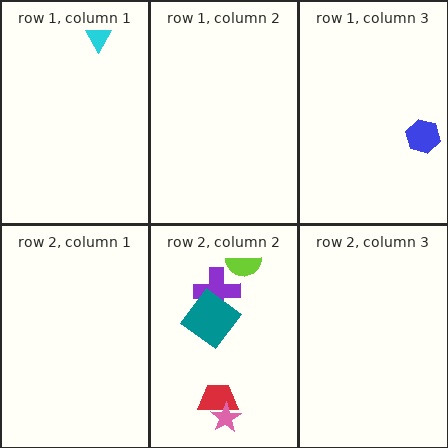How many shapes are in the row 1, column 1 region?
1.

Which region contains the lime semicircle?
The row 2, column 2 region.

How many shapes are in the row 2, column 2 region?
5.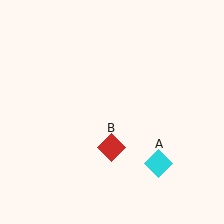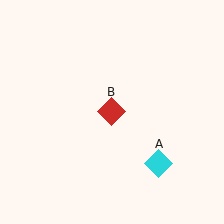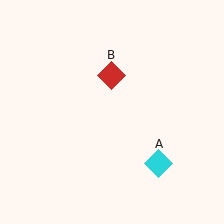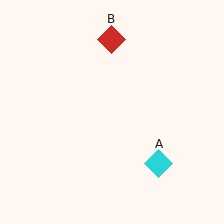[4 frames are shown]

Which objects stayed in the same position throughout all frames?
Cyan diamond (object A) remained stationary.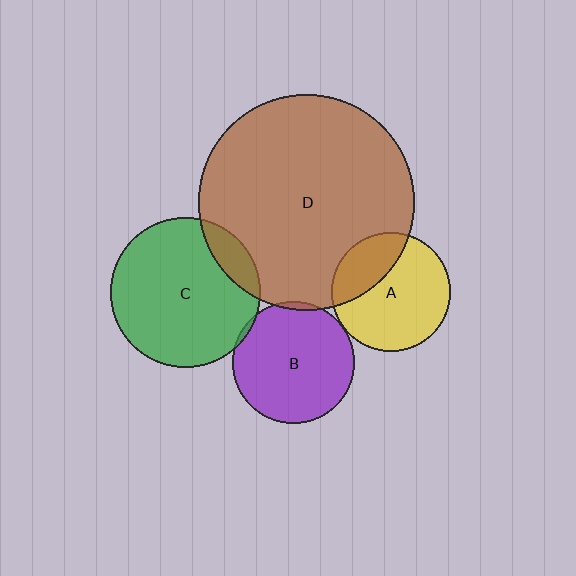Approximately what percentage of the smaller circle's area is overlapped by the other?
Approximately 5%.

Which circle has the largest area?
Circle D (brown).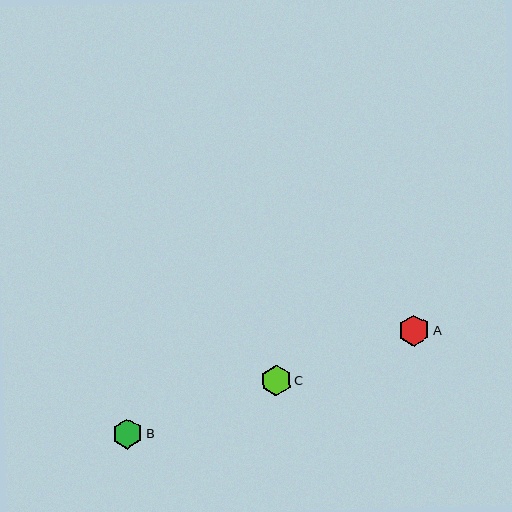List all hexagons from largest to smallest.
From largest to smallest: A, C, B.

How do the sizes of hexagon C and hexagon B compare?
Hexagon C and hexagon B are approximately the same size.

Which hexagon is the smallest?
Hexagon B is the smallest with a size of approximately 30 pixels.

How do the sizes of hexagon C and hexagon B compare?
Hexagon C and hexagon B are approximately the same size.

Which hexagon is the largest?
Hexagon A is the largest with a size of approximately 31 pixels.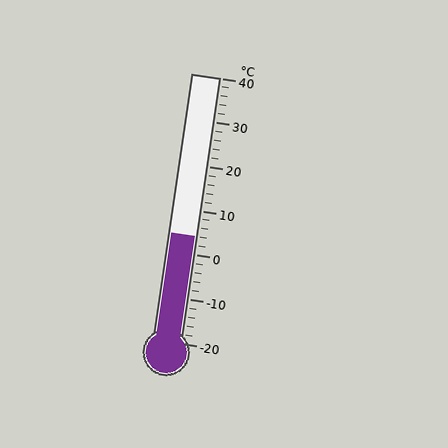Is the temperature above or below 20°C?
The temperature is below 20°C.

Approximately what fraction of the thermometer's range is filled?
The thermometer is filled to approximately 40% of its range.